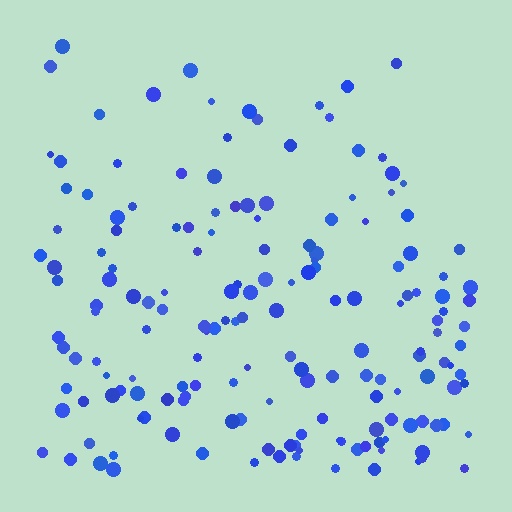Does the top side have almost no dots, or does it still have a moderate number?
Still a moderate number, just noticeably fewer than the bottom.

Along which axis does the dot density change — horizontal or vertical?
Vertical.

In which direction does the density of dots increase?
From top to bottom, with the bottom side densest.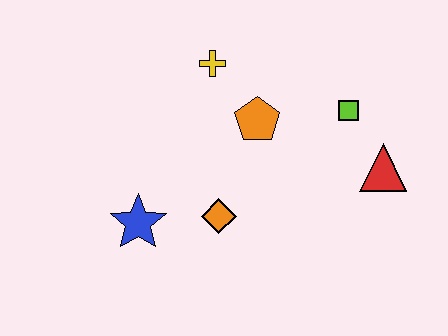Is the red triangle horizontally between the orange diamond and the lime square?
No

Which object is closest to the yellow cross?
The orange pentagon is closest to the yellow cross.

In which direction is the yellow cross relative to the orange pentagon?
The yellow cross is above the orange pentagon.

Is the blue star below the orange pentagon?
Yes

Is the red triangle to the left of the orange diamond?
No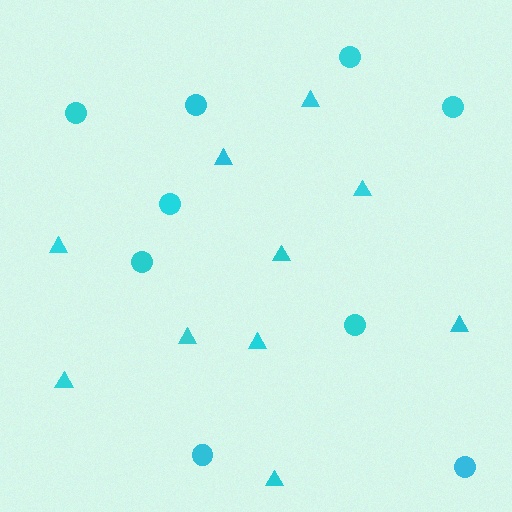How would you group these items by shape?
There are 2 groups: one group of triangles (10) and one group of circles (9).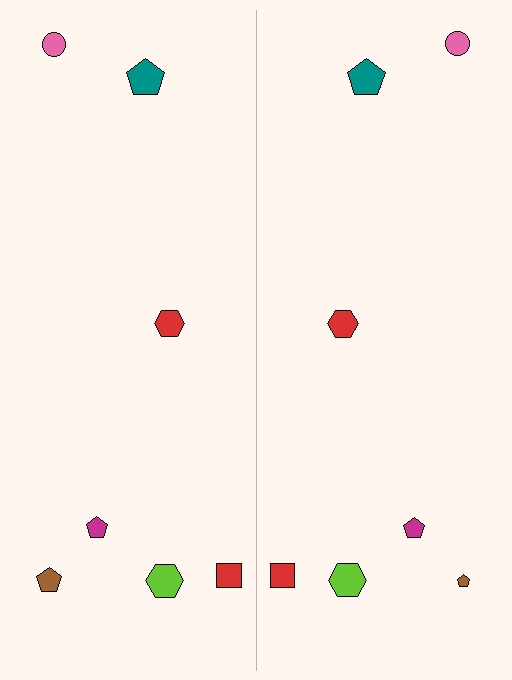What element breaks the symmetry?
The brown pentagon on the right side has a different size than its mirror counterpart.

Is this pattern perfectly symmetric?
No, the pattern is not perfectly symmetric. The brown pentagon on the right side has a different size than its mirror counterpart.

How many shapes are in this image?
There are 14 shapes in this image.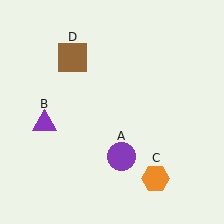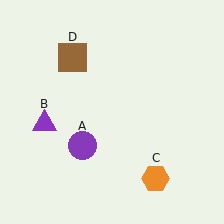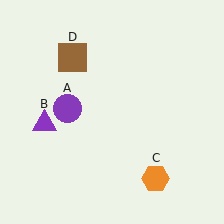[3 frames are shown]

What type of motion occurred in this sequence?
The purple circle (object A) rotated clockwise around the center of the scene.